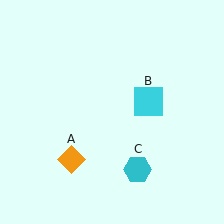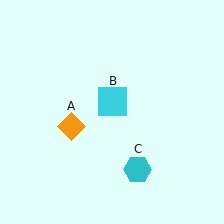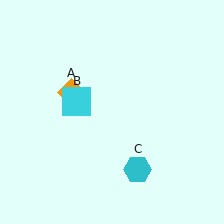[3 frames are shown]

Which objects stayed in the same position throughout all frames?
Cyan hexagon (object C) remained stationary.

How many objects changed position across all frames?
2 objects changed position: orange diamond (object A), cyan square (object B).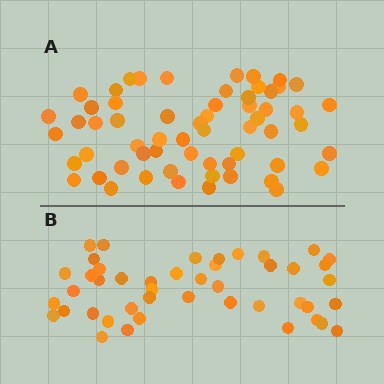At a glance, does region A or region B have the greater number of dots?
Region A (the top region) has more dots.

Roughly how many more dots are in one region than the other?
Region A has approximately 15 more dots than region B.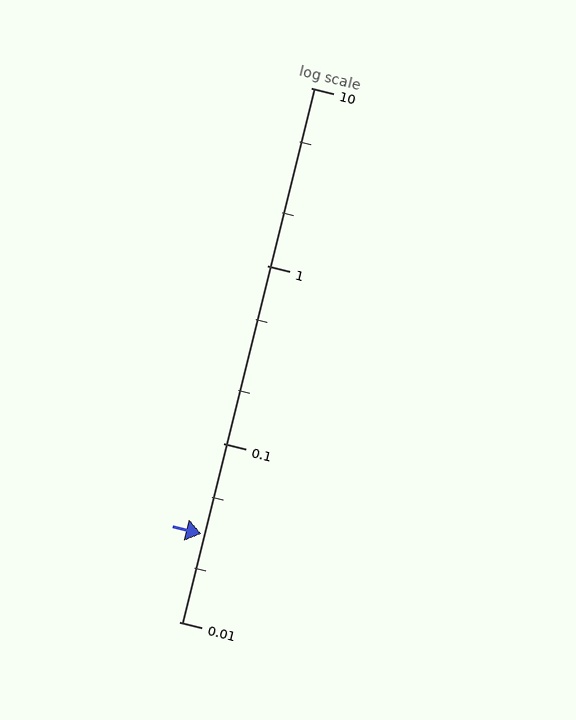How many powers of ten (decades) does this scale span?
The scale spans 3 decades, from 0.01 to 10.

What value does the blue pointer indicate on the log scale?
The pointer indicates approximately 0.031.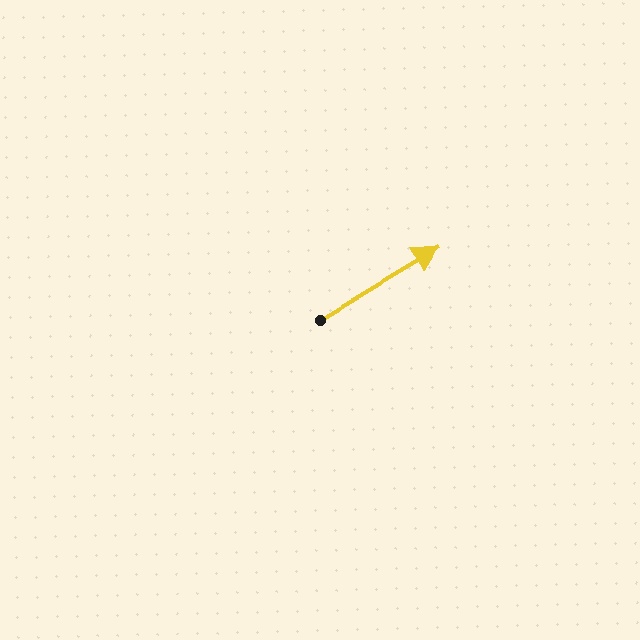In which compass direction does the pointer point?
Northeast.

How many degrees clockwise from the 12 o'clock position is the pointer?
Approximately 59 degrees.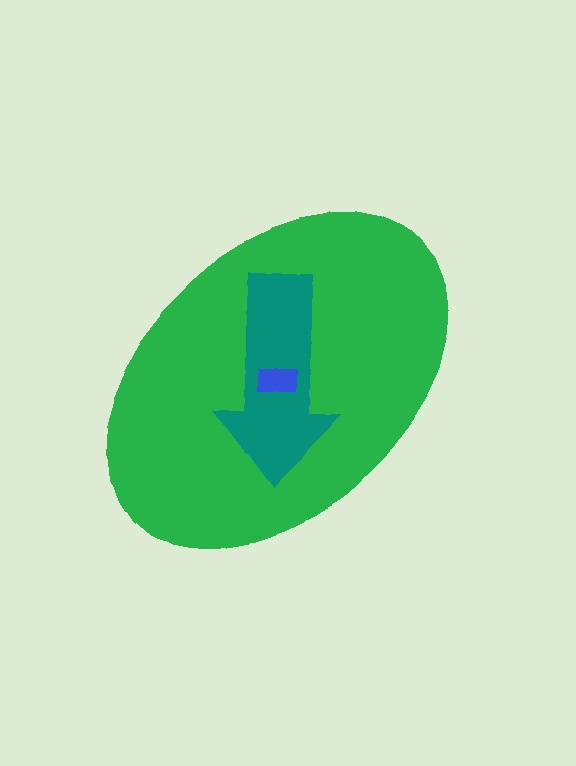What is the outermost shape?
The green ellipse.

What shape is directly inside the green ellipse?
The teal arrow.